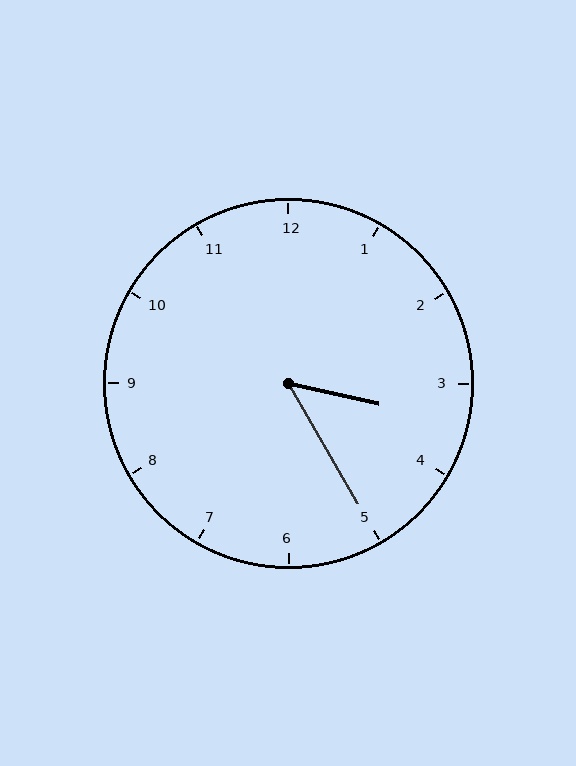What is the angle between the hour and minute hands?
Approximately 48 degrees.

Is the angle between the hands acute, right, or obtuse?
It is acute.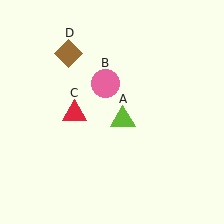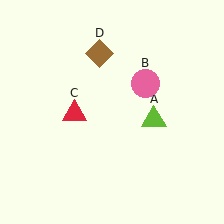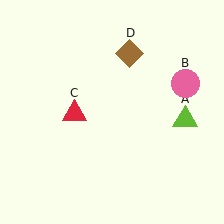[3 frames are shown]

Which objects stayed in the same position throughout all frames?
Red triangle (object C) remained stationary.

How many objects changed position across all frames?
3 objects changed position: lime triangle (object A), pink circle (object B), brown diamond (object D).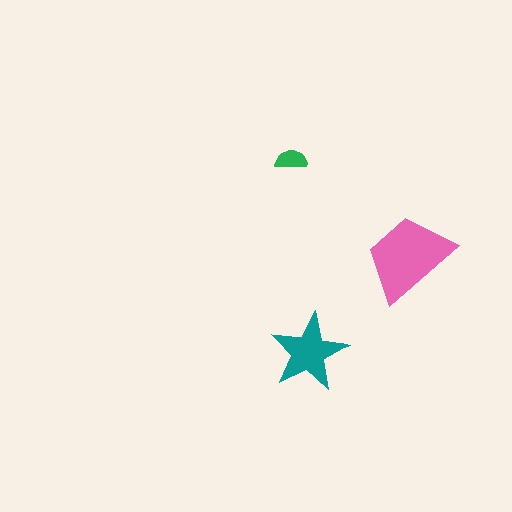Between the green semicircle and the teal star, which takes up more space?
The teal star.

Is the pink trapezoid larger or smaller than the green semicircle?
Larger.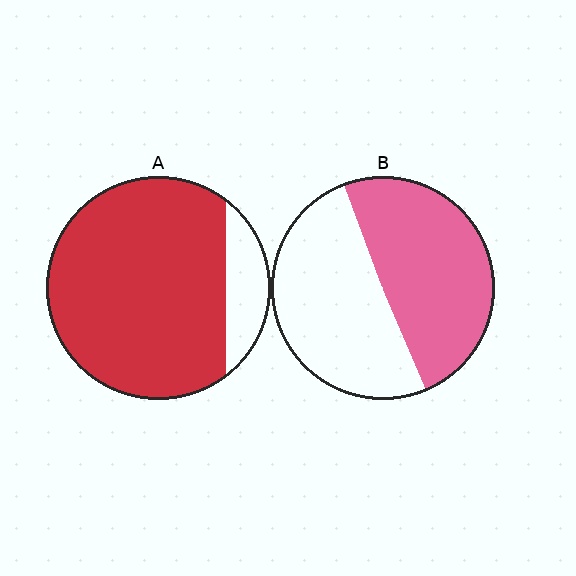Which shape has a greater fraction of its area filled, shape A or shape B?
Shape A.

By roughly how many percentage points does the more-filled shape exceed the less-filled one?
By roughly 35 percentage points (A over B).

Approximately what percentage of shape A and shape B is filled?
A is approximately 85% and B is approximately 50%.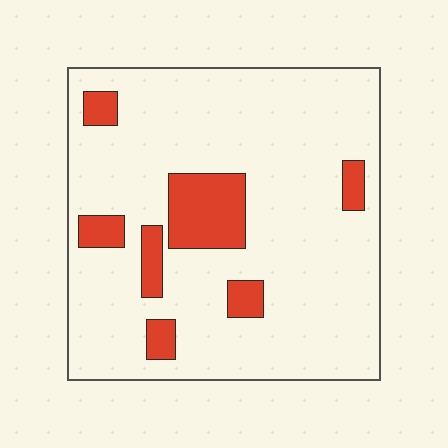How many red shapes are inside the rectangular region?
7.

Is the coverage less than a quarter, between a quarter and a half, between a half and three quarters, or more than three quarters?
Less than a quarter.